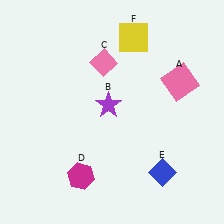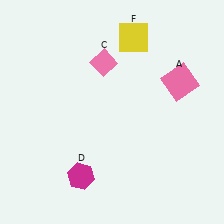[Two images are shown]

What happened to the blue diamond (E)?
The blue diamond (E) was removed in Image 2. It was in the bottom-right area of Image 1.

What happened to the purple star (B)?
The purple star (B) was removed in Image 2. It was in the top-left area of Image 1.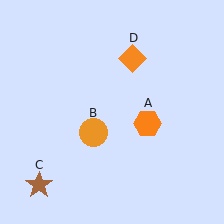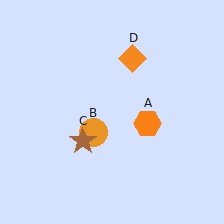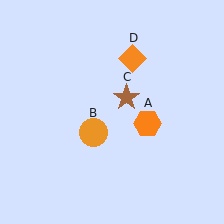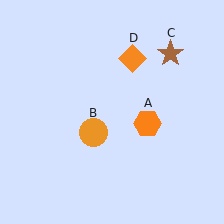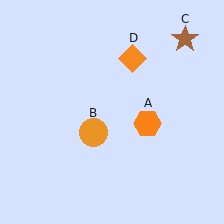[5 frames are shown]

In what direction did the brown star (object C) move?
The brown star (object C) moved up and to the right.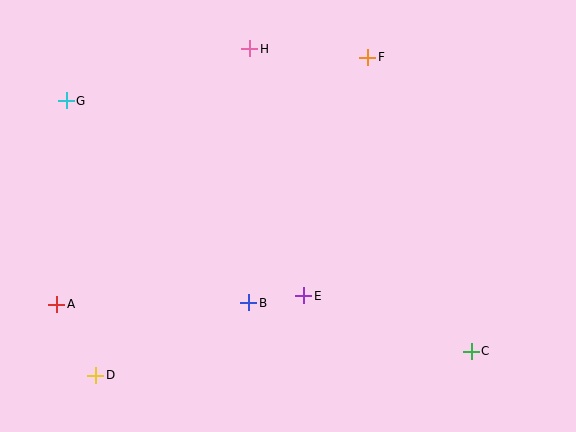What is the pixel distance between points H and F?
The distance between H and F is 118 pixels.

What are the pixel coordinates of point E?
Point E is at (304, 296).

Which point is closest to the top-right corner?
Point F is closest to the top-right corner.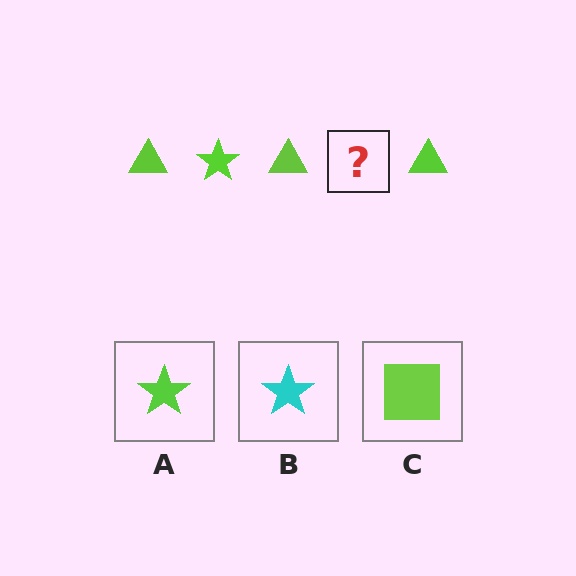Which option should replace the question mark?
Option A.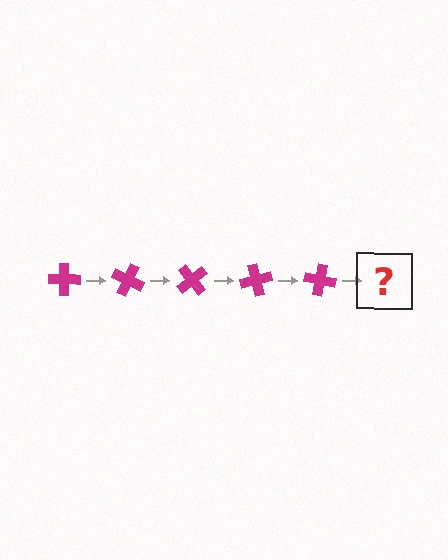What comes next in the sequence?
The next element should be a magenta cross rotated 125 degrees.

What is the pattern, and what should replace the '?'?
The pattern is that the cross rotates 25 degrees each step. The '?' should be a magenta cross rotated 125 degrees.